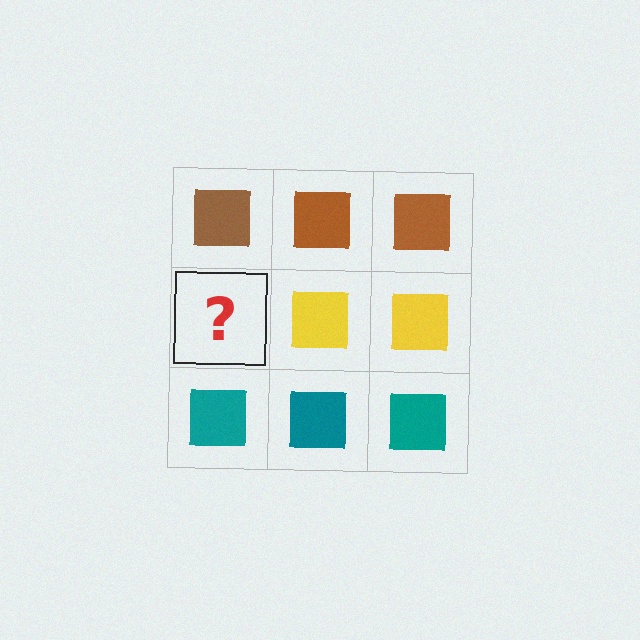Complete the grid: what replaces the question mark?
The question mark should be replaced with a yellow square.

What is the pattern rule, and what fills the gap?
The rule is that each row has a consistent color. The gap should be filled with a yellow square.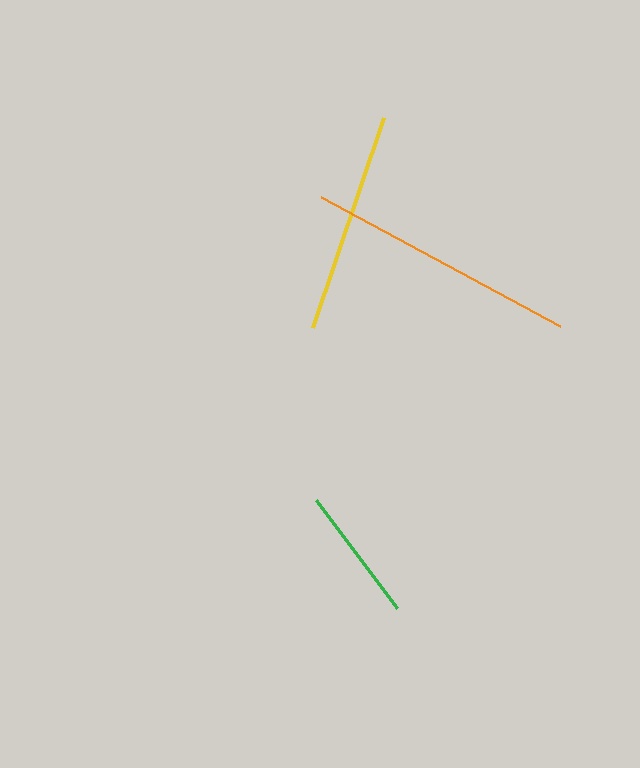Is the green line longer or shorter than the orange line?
The orange line is longer than the green line.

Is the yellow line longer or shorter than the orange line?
The orange line is longer than the yellow line.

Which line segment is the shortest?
The green line is the shortest at approximately 135 pixels.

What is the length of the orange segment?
The orange segment is approximately 272 pixels long.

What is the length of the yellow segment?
The yellow segment is approximately 222 pixels long.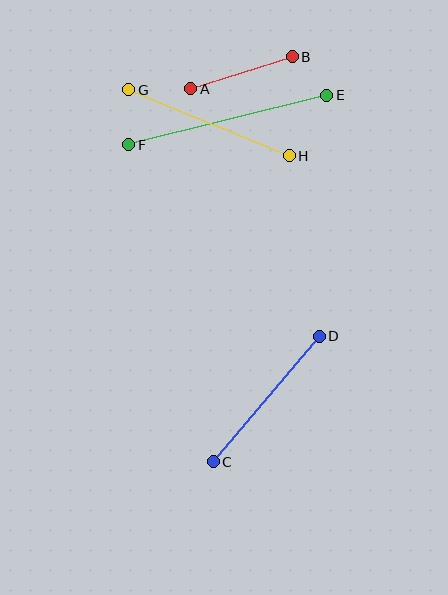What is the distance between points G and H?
The distance is approximately 174 pixels.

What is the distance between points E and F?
The distance is approximately 204 pixels.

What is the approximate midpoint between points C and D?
The midpoint is at approximately (266, 399) pixels.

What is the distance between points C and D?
The distance is approximately 164 pixels.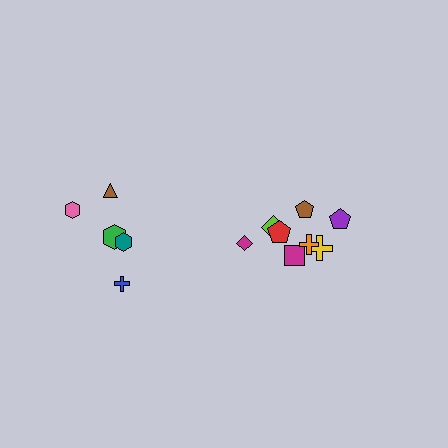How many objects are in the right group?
There are 8 objects.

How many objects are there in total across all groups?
There are 13 objects.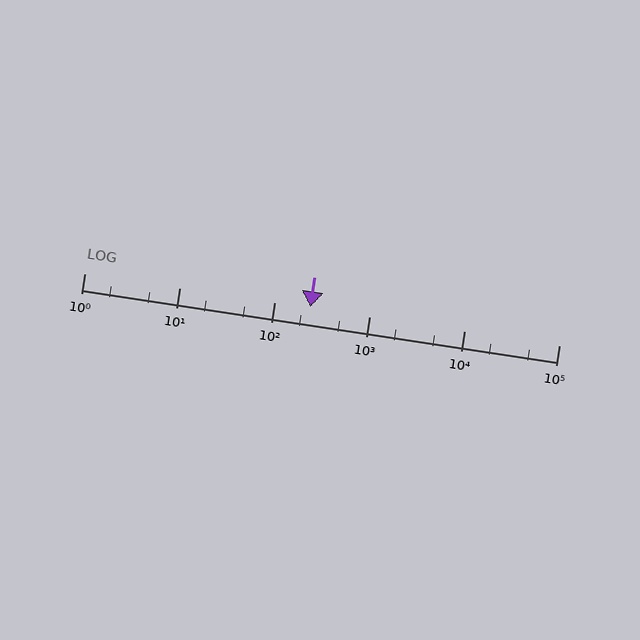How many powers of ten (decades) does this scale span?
The scale spans 5 decades, from 1 to 100000.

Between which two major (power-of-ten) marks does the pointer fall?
The pointer is between 100 and 1000.